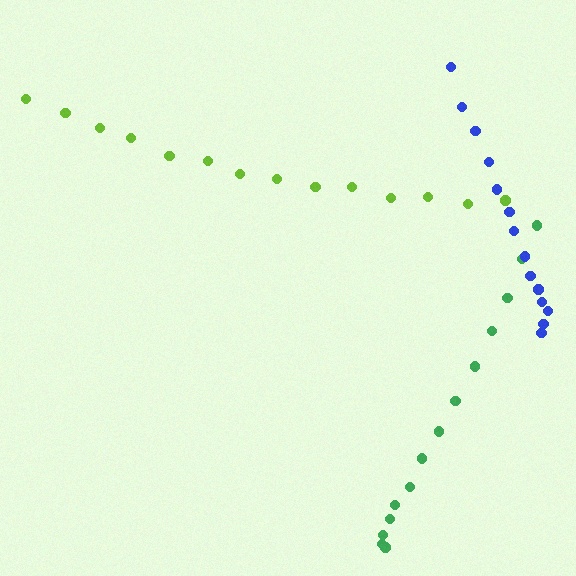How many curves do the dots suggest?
There are 3 distinct paths.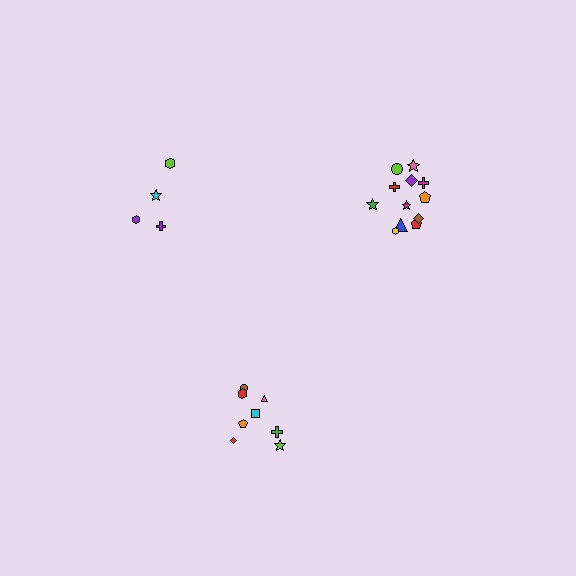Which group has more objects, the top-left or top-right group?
The top-right group.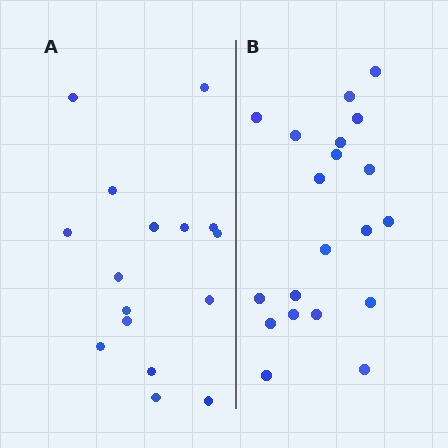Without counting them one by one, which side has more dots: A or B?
Region B (the right region) has more dots.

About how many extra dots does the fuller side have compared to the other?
Region B has about 4 more dots than region A.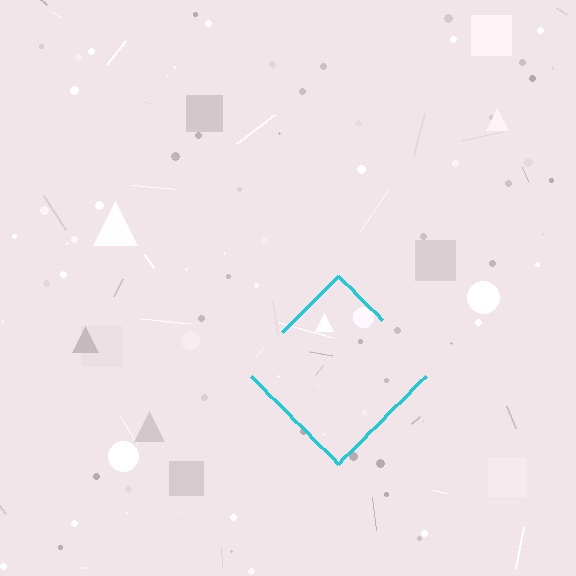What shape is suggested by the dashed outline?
The dashed outline suggests a diamond.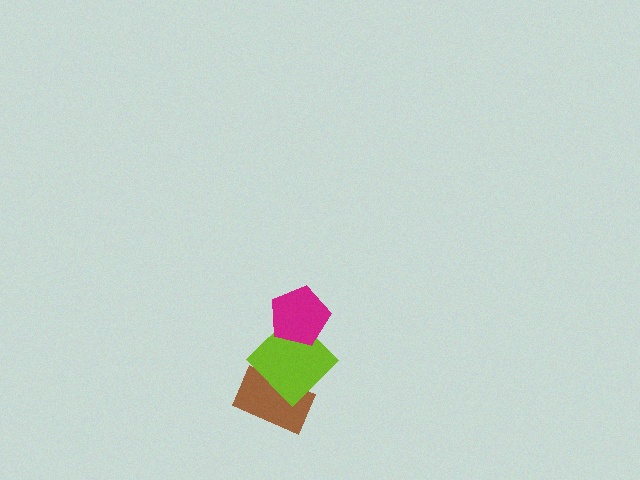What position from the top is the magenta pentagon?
The magenta pentagon is 1st from the top.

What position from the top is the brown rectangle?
The brown rectangle is 3rd from the top.